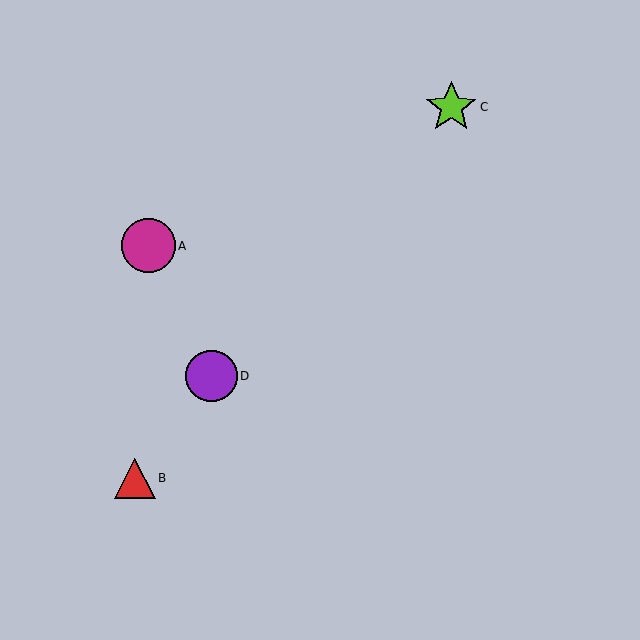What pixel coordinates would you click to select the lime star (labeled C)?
Click at (451, 107) to select the lime star C.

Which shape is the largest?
The magenta circle (labeled A) is the largest.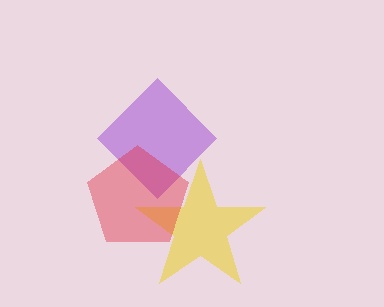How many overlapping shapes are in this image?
There are 3 overlapping shapes in the image.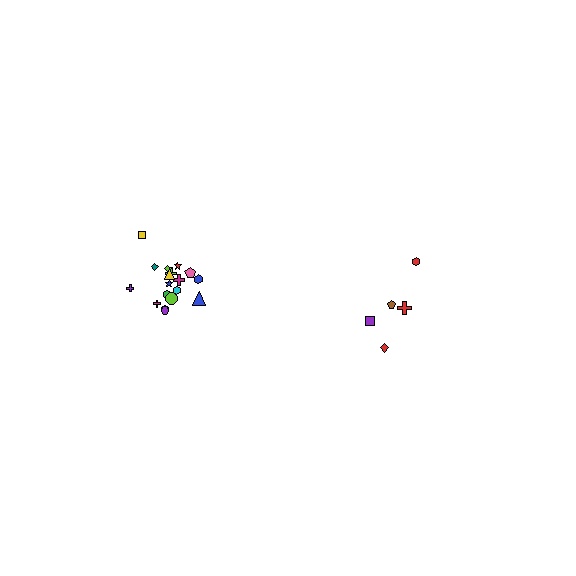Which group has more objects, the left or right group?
The left group.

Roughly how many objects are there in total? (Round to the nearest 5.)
Roughly 25 objects in total.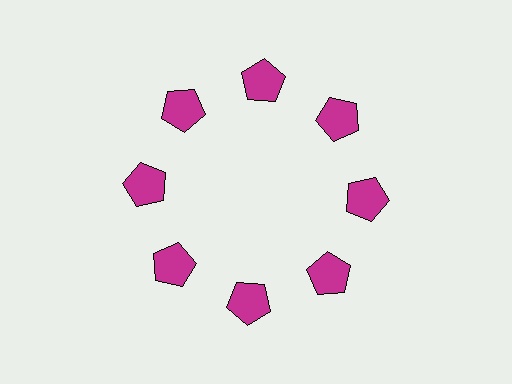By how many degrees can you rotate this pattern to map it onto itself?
The pattern maps onto itself every 45 degrees of rotation.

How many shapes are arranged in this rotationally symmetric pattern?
There are 8 shapes, arranged in 8 groups of 1.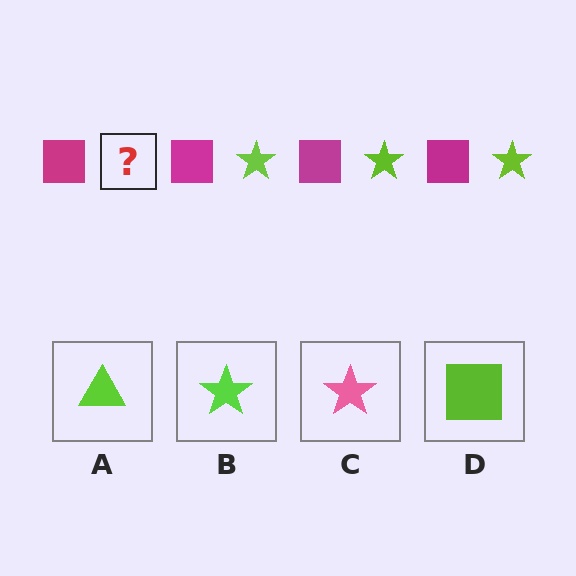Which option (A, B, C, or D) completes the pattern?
B.